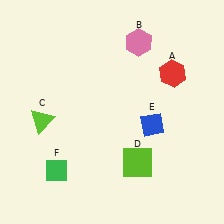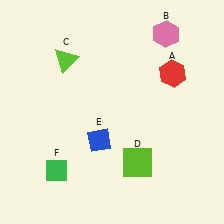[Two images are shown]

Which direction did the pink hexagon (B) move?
The pink hexagon (B) moved right.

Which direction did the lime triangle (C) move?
The lime triangle (C) moved up.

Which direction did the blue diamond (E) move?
The blue diamond (E) moved left.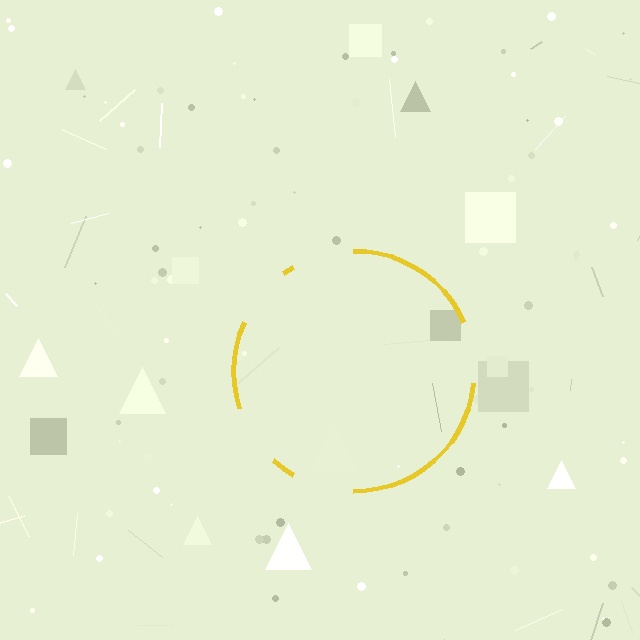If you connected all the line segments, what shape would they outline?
They would outline a circle.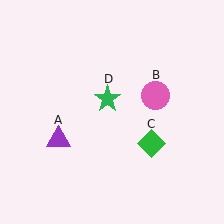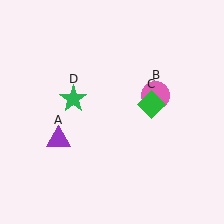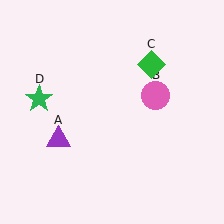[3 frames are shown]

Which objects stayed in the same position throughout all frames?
Purple triangle (object A) and pink circle (object B) remained stationary.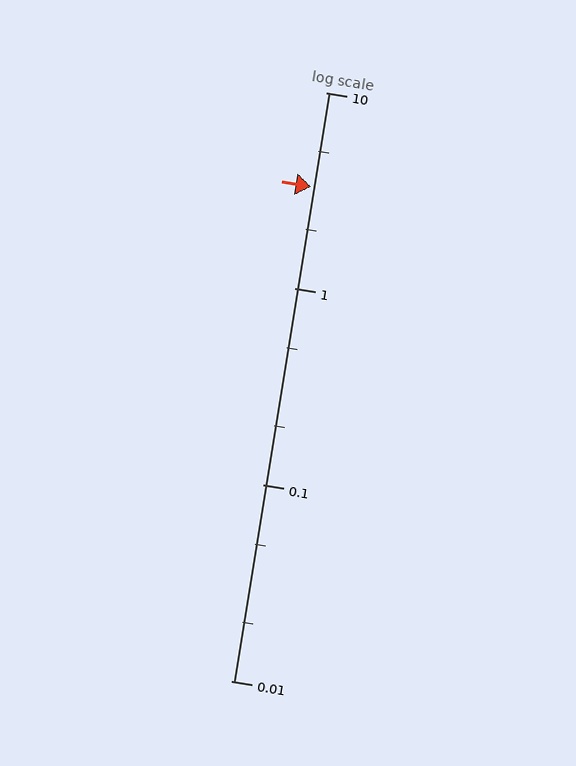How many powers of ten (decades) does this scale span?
The scale spans 3 decades, from 0.01 to 10.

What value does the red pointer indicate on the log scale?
The pointer indicates approximately 3.3.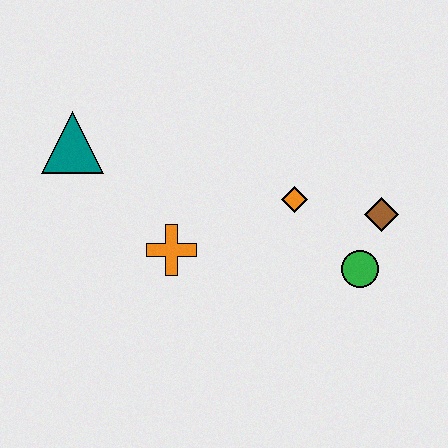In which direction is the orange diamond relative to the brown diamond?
The orange diamond is to the left of the brown diamond.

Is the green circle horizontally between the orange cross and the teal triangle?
No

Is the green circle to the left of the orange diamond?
No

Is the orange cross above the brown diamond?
No